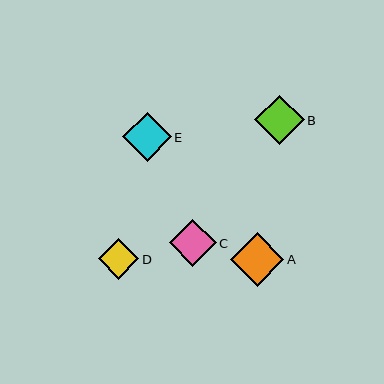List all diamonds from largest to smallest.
From largest to smallest: A, B, E, C, D.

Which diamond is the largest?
Diamond A is the largest with a size of approximately 53 pixels.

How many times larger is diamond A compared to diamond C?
Diamond A is approximately 1.1 times the size of diamond C.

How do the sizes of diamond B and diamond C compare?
Diamond B and diamond C are approximately the same size.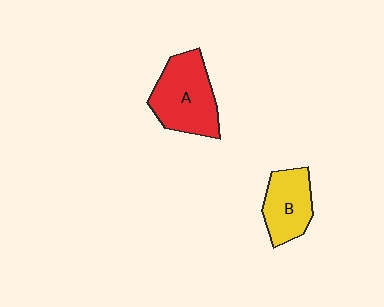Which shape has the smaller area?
Shape B (yellow).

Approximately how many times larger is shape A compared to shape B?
Approximately 1.4 times.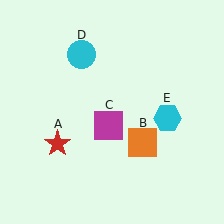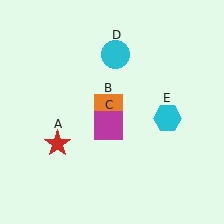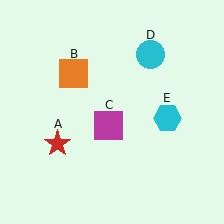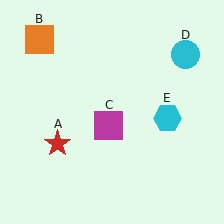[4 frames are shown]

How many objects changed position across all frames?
2 objects changed position: orange square (object B), cyan circle (object D).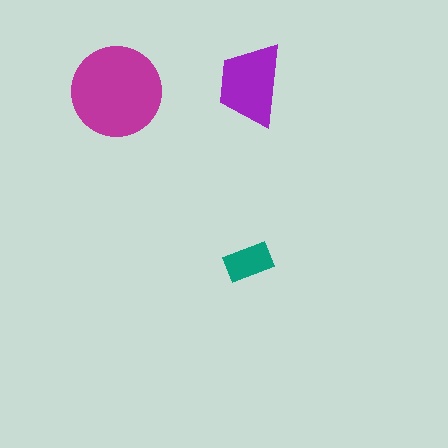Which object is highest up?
The purple trapezoid is topmost.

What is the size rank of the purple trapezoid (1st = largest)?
2nd.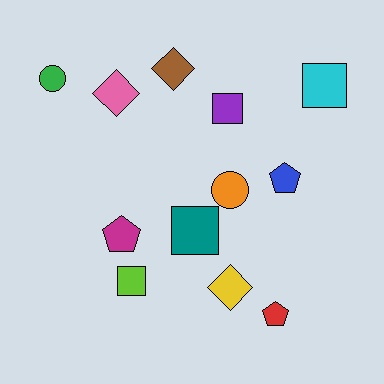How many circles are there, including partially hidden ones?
There are 2 circles.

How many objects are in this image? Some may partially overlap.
There are 12 objects.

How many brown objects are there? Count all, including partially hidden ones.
There is 1 brown object.